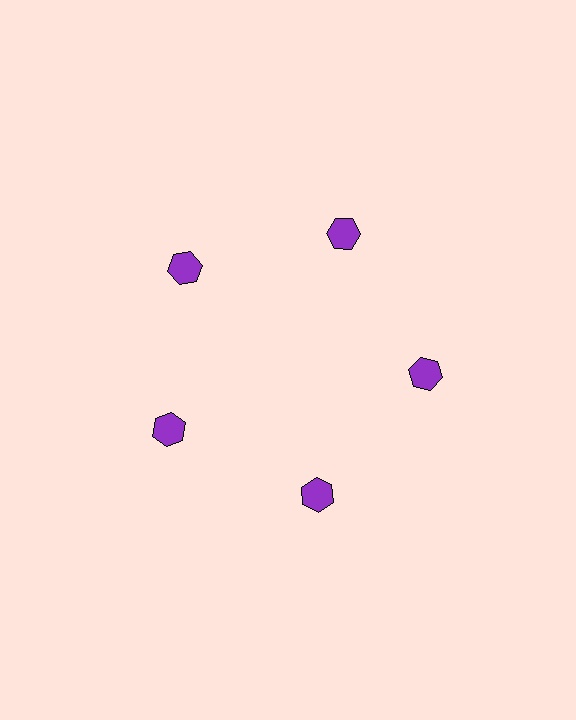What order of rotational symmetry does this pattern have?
This pattern has 5-fold rotational symmetry.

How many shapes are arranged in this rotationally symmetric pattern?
There are 5 shapes, arranged in 5 groups of 1.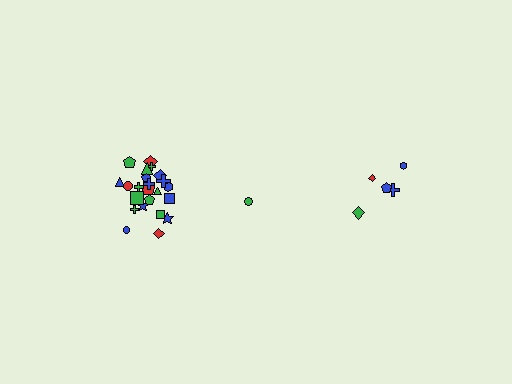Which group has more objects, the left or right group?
The left group.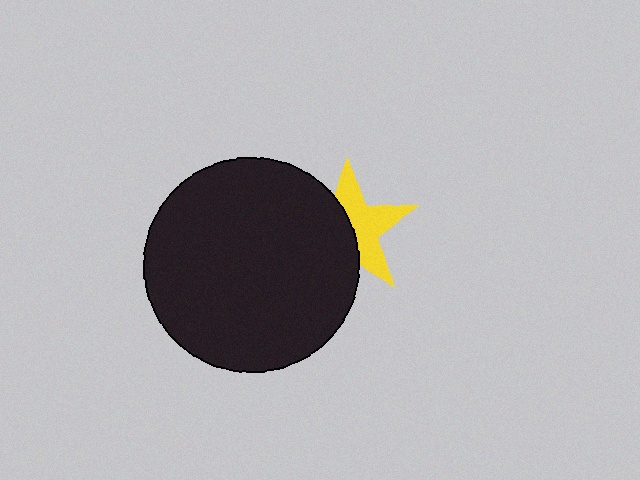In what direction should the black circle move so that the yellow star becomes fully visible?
The black circle should move left. That is the shortest direction to clear the overlap and leave the yellow star fully visible.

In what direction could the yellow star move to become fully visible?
The yellow star could move right. That would shift it out from behind the black circle entirely.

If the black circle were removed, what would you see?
You would see the complete yellow star.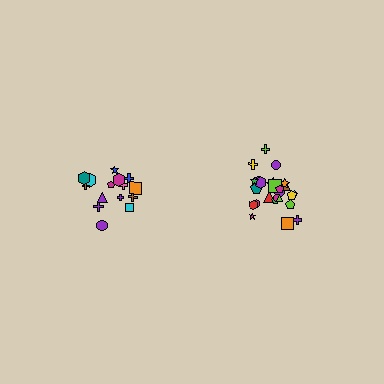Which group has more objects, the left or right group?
The right group.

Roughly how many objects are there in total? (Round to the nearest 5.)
Roughly 40 objects in total.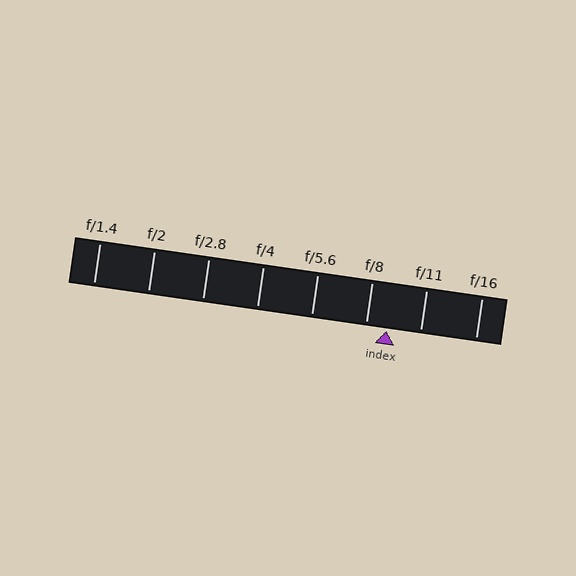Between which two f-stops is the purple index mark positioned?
The index mark is between f/8 and f/11.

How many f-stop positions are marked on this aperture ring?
There are 8 f-stop positions marked.